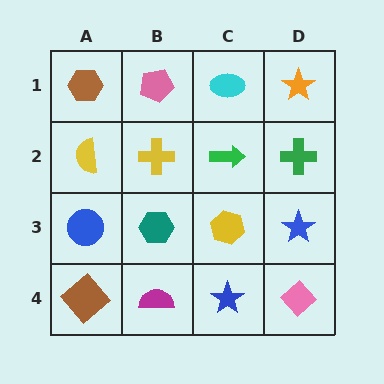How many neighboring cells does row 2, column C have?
4.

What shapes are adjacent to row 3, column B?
A yellow cross (row 2, column B), a magenta semicircle (row 4, column B), a blue circle (row 3, column A), a yellow hexagon (row 3, column C).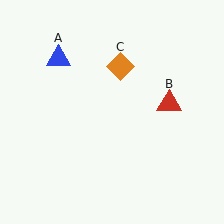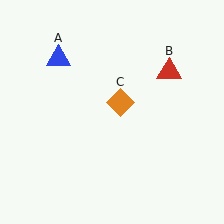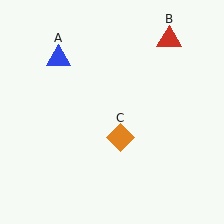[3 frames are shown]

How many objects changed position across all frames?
2 objects changed position: red triangle (object B), orange diamond (object C).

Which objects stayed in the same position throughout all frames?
Blue triangle (object A) remained stationary.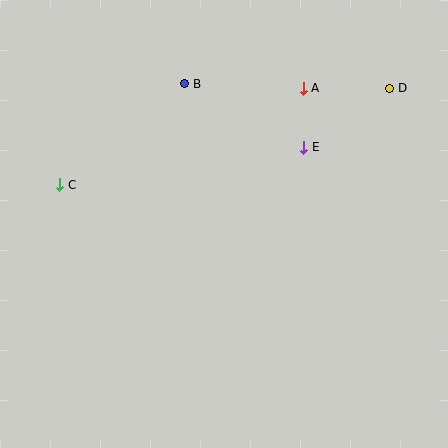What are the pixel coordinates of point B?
Point B is at (185, 84).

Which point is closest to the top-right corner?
Point D is closest to the top-right corner.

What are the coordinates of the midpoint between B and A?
The midpoint between B and A is at (244, 86).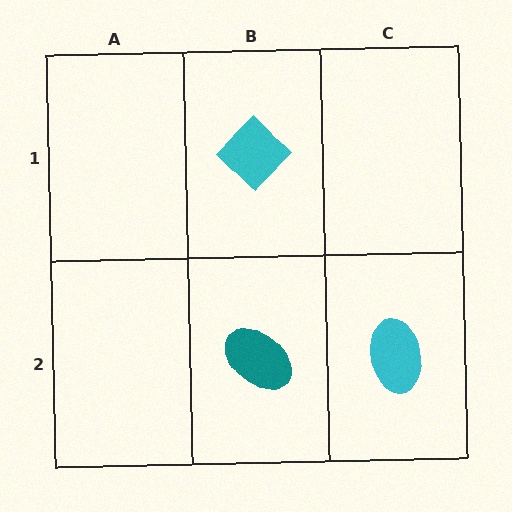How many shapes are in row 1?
1 shape.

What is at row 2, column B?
A teal ellipse.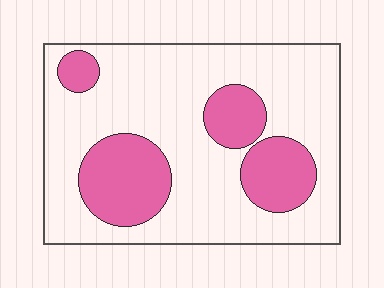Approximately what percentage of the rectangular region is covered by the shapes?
Approximately 25%.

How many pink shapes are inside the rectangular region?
4.